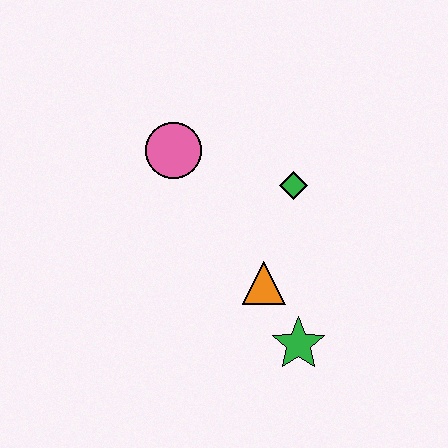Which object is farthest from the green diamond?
The green star is farthest from the green diamond.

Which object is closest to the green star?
The orange triangle is closest to the green star.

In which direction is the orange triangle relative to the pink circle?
The orange triangle is below the pink circle.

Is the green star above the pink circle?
No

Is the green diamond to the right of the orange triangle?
Yes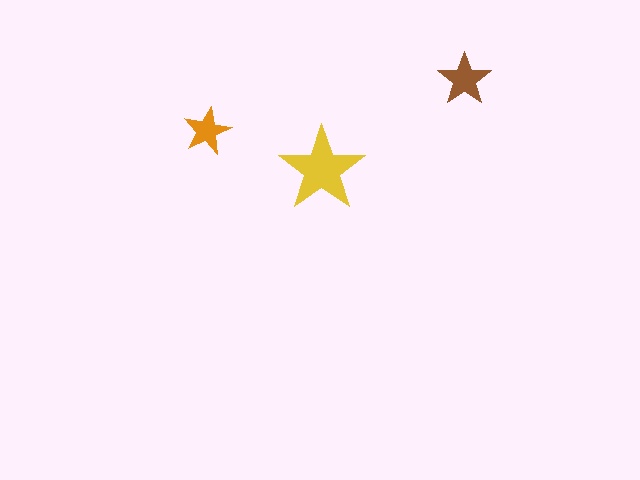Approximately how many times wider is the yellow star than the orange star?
About 2 times wider.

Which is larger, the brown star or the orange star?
The brown one.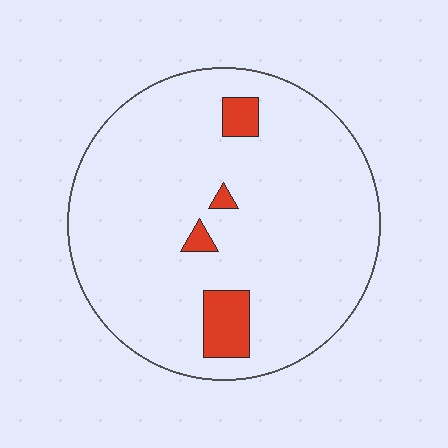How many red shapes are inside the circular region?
4.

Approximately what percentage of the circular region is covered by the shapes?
Approximately 5%.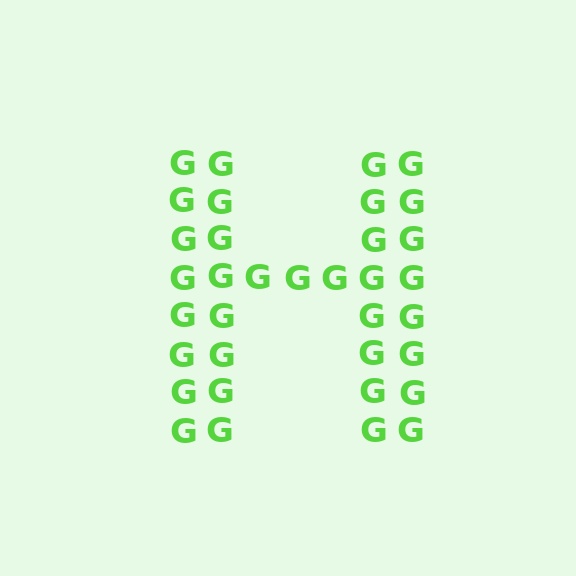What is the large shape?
The large shape is the letter H.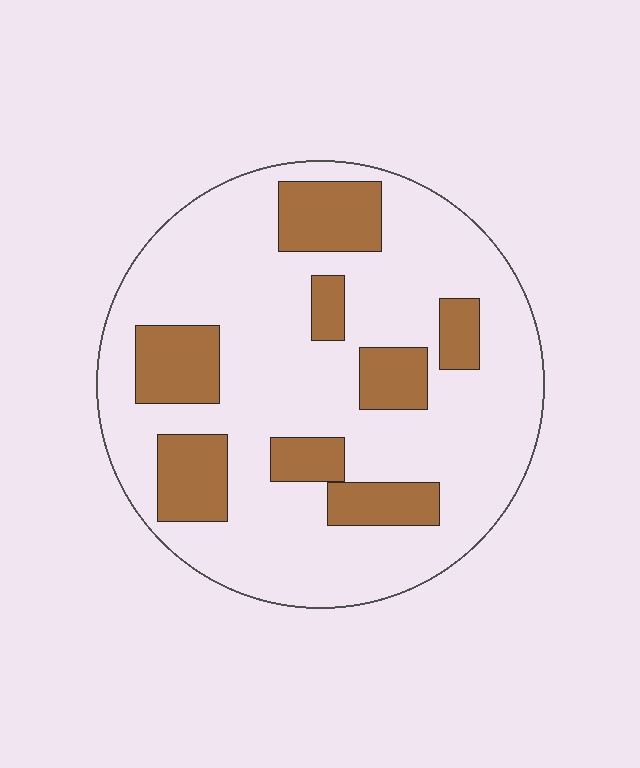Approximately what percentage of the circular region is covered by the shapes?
Approximately 25%.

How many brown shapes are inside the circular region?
8.